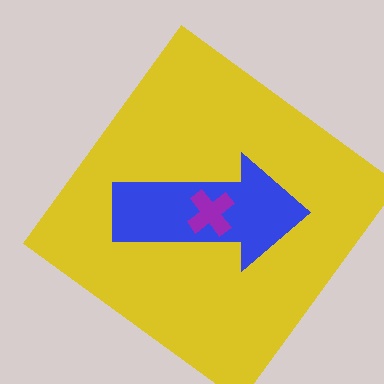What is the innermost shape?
The purple cross.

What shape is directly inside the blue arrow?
The purple cross.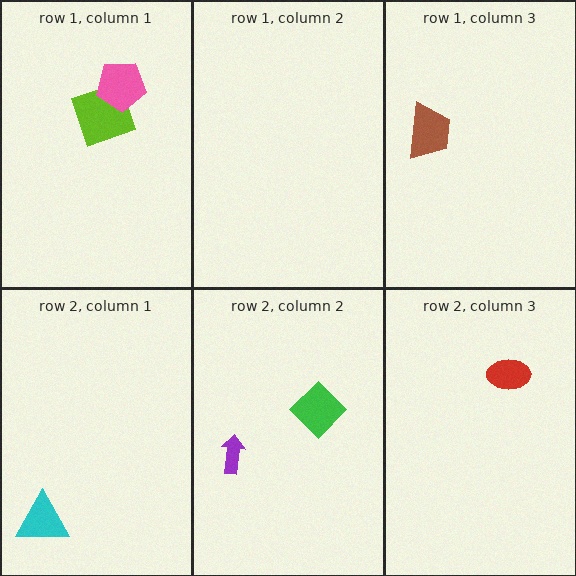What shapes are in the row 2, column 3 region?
The red ellipse.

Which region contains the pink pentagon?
The row 1, column 1 region.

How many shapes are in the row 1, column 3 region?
1.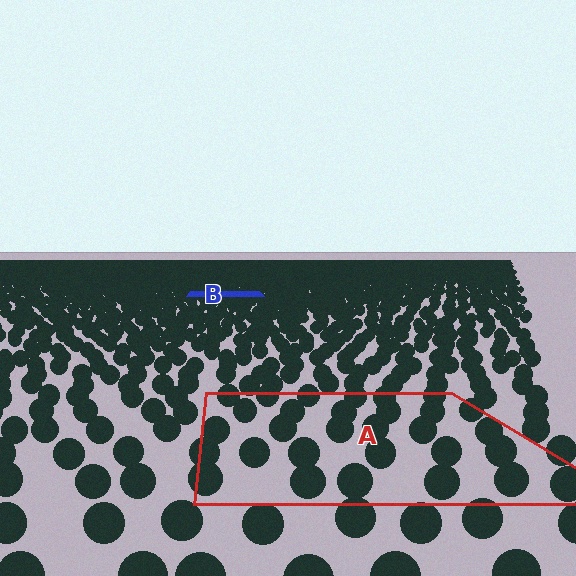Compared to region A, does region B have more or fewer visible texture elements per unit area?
Region B has more texture elements per unit area — they are packed more densely because it is farther away.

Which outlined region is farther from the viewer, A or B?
Region B is farther from the viewer — the texture elements inside it appear smaller and more densely packed.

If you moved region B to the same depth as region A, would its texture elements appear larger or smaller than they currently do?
They would appear larger. At a closer depth, the same texture elements are projected at a bigger on-screen size.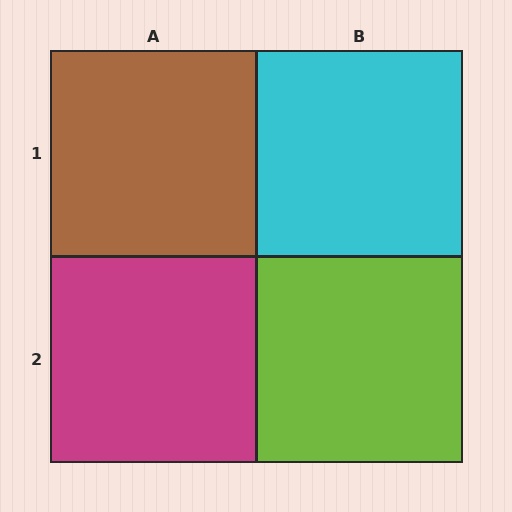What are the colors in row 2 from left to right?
Magenta, lime.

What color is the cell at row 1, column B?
Cyan.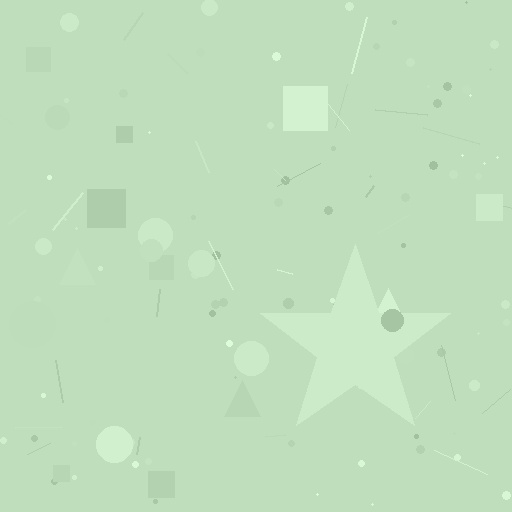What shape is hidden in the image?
A star is hidden in the image.